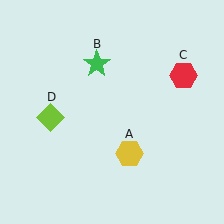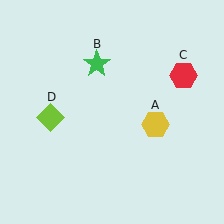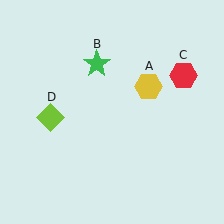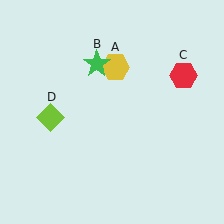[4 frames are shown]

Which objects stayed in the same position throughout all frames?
Green star (object B) and red hexagon (object C) and lime diamond (object D) remained stationary.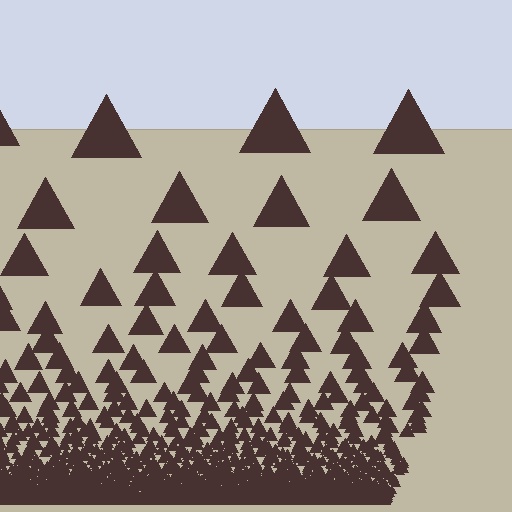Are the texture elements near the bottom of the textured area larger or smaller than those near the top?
Smaller. The gradient is inverted — elements near the bottom are smaller and denser.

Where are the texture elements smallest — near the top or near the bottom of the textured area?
Near the bottom.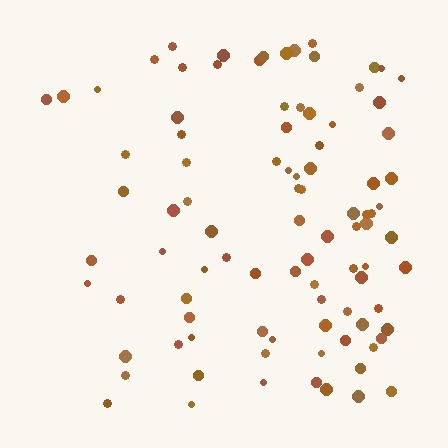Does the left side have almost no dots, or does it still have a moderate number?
Still a moderate number, just noticeably fewer than the right.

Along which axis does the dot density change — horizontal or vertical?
Horizontal.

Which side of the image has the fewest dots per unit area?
The left.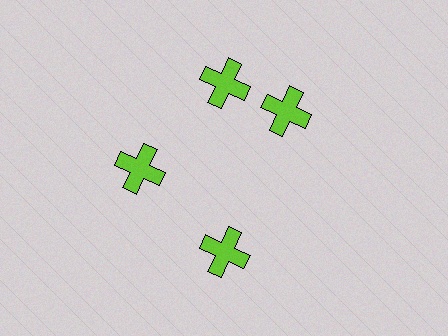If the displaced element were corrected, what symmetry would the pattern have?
It would have 4-fold rotational symmetry — the pattern would map onto itself every 90 degrees.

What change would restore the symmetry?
The symmetry would be restored by rotating it back into even spacing with its neighbors so that all 4 crosses sit at equal angles and equal distance from the center.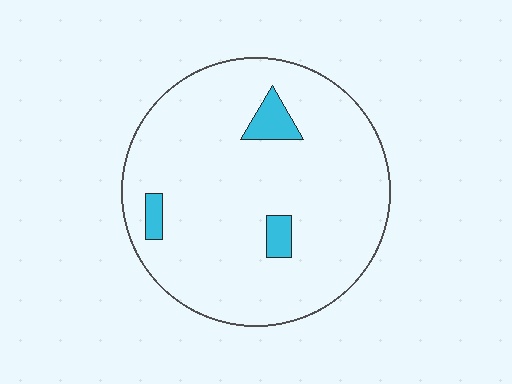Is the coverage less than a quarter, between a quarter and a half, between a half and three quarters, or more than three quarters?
Less than a quarter.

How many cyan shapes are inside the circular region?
3.